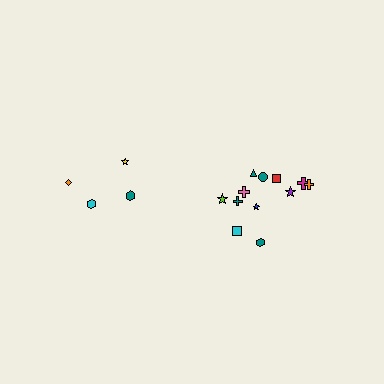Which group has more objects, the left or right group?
The right group.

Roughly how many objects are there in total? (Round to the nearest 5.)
Roughly 15 objects in total.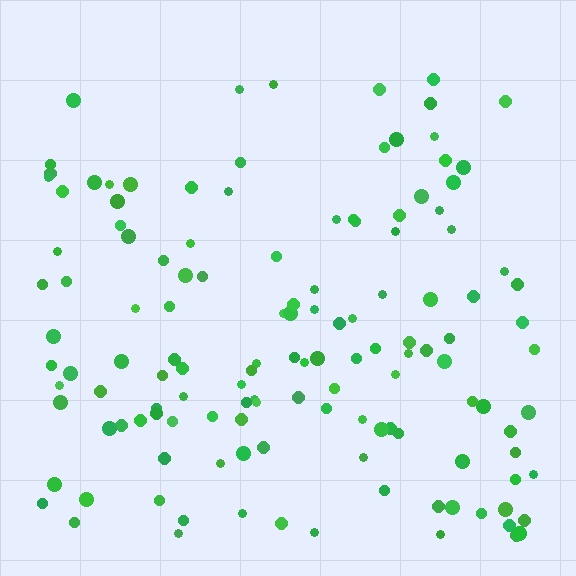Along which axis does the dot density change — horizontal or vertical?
Vertical.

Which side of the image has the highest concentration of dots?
The bottom.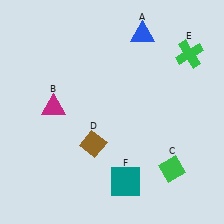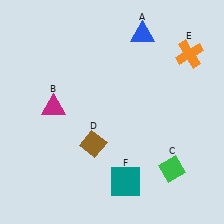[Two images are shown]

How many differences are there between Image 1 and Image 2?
There is 1 difference between the two images.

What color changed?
The cross (E) changed from green in Image 1 to orange in Image 2.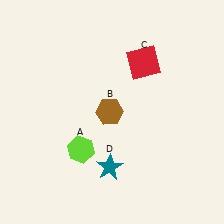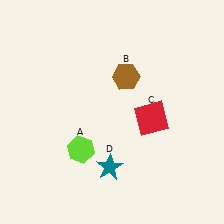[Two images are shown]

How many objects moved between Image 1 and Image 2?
2 objects moved between the two images.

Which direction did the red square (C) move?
The red square (C) moved down.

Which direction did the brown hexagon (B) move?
The brown hexagon (B) moved up.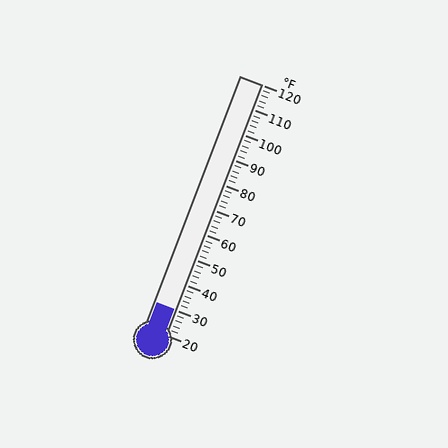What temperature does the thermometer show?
The thermometer shows approximately 30°F.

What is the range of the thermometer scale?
The thermometer scale ranges from 20°F to 120°F.